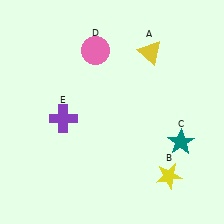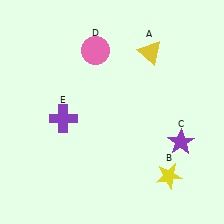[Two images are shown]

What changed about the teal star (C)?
In Image 1, C is teal. In Image 2, it changed to purple.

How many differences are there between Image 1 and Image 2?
There is 1 difference between the two images.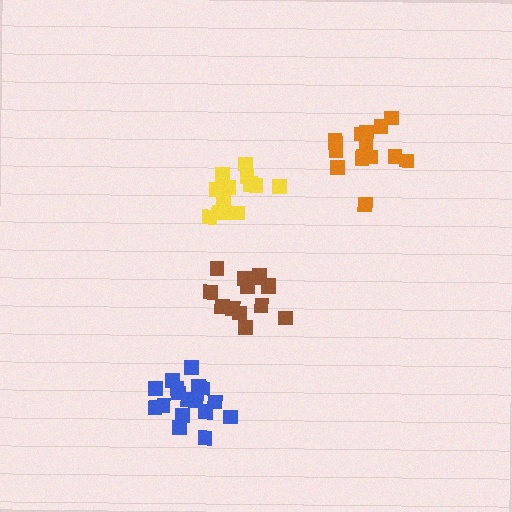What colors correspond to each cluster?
The clusters are colored: blue, orange, yellow, brown.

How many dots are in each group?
Group 1: 17 dots, Group 2: 15 dots, Group 3: 14 dots, Group 4: 14 dots (60 total).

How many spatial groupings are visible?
There are 4 spatial groupings.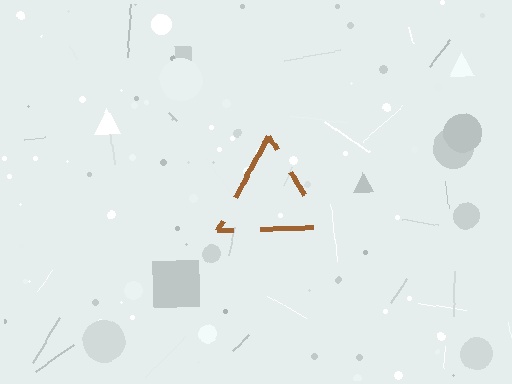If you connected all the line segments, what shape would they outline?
They would outline a triangle.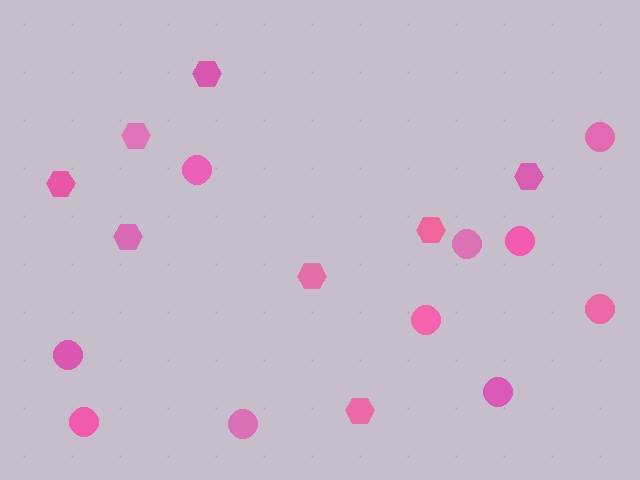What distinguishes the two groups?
There are 2 groups: one group of circles (10) and one group of hexagons (8).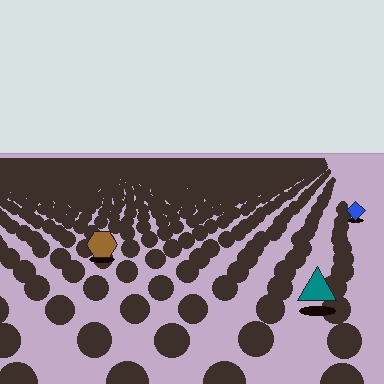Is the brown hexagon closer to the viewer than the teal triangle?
No. The teal triangle is closer — you can tell from the texture gradient: the ground texture is coarser near it.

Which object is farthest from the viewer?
The blue diamond is farthest from the viewer. It appears smaller and the ground texture around it is denser.